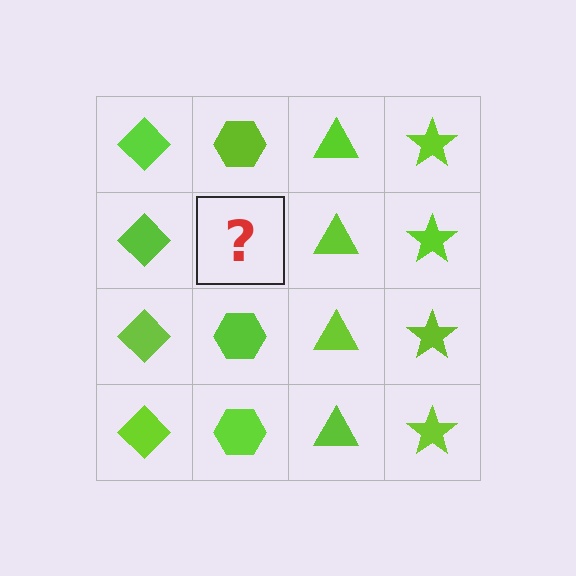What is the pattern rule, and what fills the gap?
The rule is that each column has a consistent shape. The gap should be filled with a lime hexagon.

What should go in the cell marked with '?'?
The missing cell should contain a lime hexagon.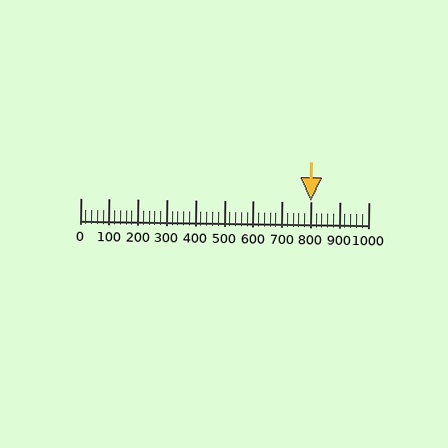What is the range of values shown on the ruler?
The ruler shows values from 0 to 1000.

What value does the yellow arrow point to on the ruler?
The yellow arrow points to approximately 800.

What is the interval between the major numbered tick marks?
The major tick marks are spaced 100 units apart.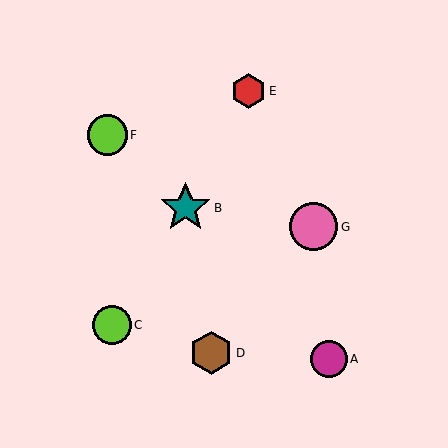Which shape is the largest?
The teal star (labeled B) is the largest.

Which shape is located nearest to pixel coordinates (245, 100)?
The red hexagon (labeled E) at (248, 91) is nearest to that location.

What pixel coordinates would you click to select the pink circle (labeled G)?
Click at (314, 227) to select the pink circle G.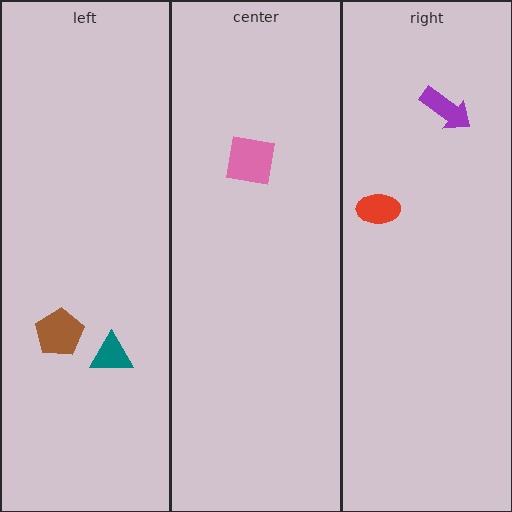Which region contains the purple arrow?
The right region.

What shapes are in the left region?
The brown pentagon, the teal triangle.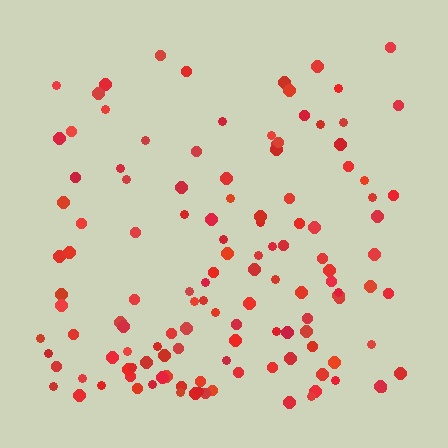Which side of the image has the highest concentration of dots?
The bottom.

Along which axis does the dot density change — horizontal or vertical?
Vertical.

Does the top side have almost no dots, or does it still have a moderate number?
Still a moderate number, just noticeably fewer than the bottom.